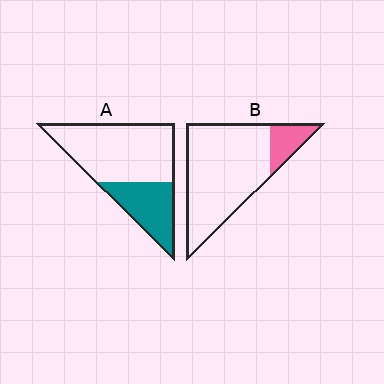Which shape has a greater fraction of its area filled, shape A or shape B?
Shape A.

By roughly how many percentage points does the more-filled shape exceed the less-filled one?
By roughly 15 percentage points (A over B).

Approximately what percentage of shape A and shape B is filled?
A is approximately 35% and B is approximately 15%.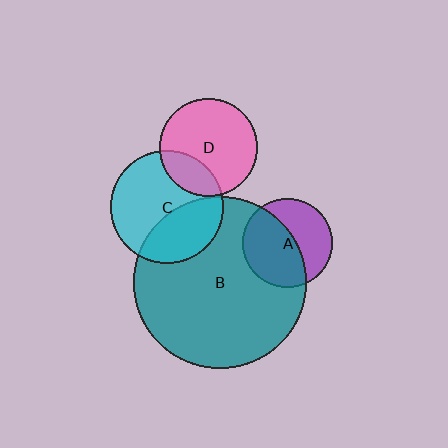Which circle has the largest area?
Circle B (teal).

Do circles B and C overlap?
Yes.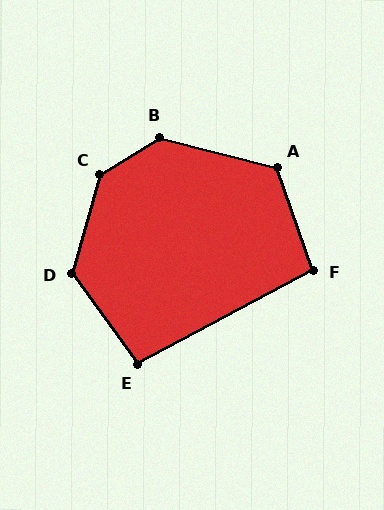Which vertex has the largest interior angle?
C, at approximately 138 degrees.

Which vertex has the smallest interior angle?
E, at approximately 98 degrees.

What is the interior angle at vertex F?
Approximately 99 degrees (obtuse).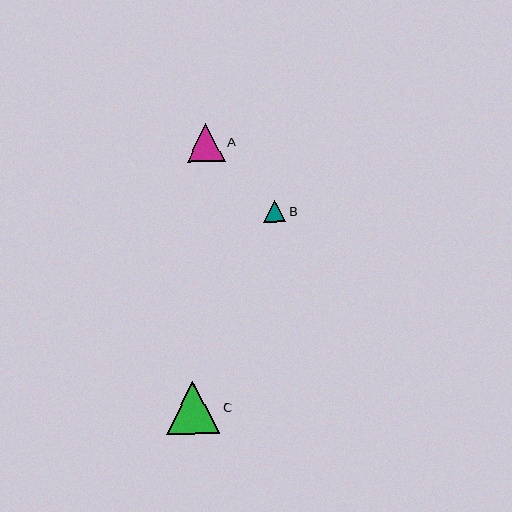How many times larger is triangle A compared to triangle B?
Triangle A is approximately 1.7 times the size of triangle B.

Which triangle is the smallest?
Triangle B is the smallest with a size of approximately 23 pixels.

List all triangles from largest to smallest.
From largest to smallest: C, A, B.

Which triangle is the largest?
Triangle C is the largest with a size of approximately 53 pixels.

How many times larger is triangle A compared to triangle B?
Triangle A is approximately 1.7 times the size of triangle B.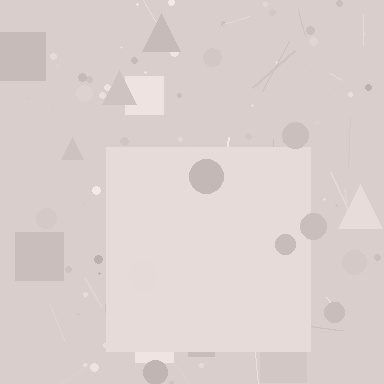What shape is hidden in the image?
A square is hidden in the image.